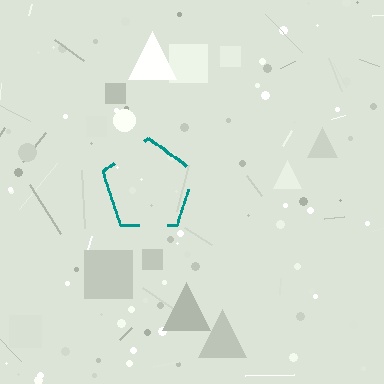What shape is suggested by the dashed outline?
The dashed outline suggests a pentagon.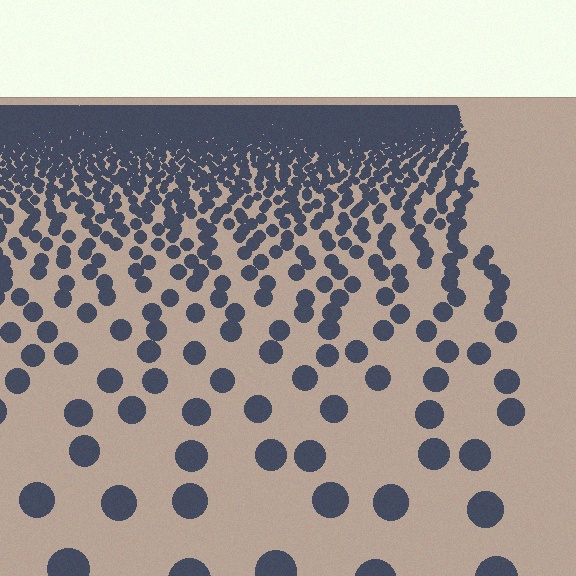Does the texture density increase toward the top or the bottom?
Density increases toward the top.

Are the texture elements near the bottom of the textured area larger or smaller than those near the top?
Larger. Near the bottom, elements are closer to the viewer and appear at a bigger on-screen size.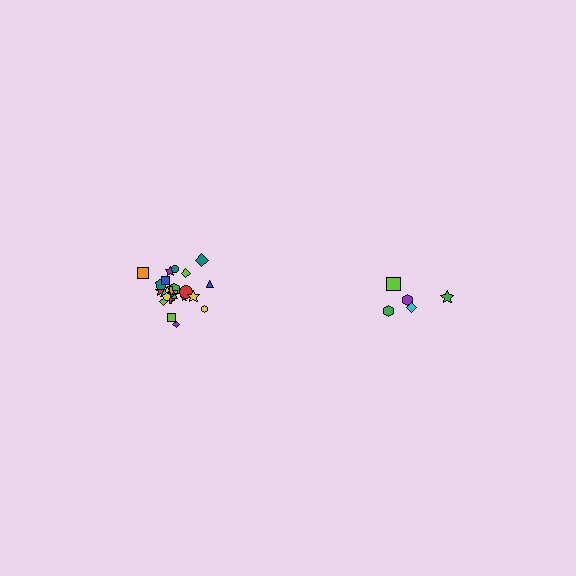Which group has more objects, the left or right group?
The left group.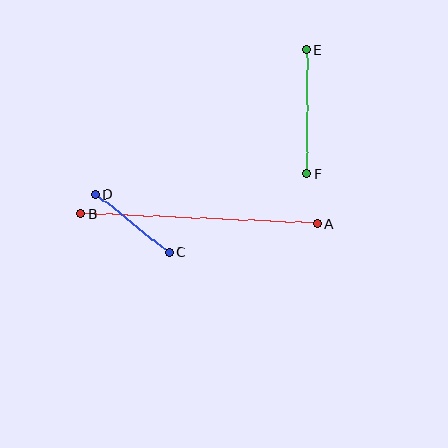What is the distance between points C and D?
The distance is approximately 93 pixels.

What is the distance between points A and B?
The distance is approximately 237 pixels.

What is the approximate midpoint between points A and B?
The midpoint is at approximately (199, 219) pixels.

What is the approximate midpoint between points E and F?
The midpoint is at approximately (306, 112) pixels.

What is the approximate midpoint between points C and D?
The midpoint is at approximately (132, 223) pixels.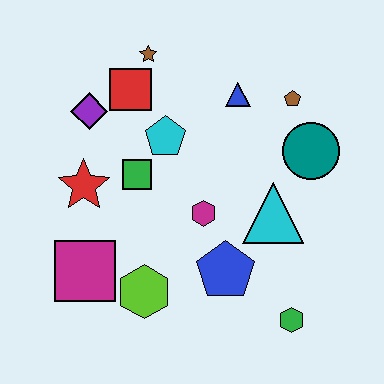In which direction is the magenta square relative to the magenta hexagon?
The magenta square is to the left of the magenta hexagon.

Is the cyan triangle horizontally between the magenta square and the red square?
No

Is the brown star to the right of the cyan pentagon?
No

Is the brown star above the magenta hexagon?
Yes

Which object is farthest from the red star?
The green hexagon is farthest from the red star.